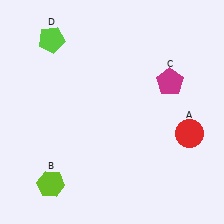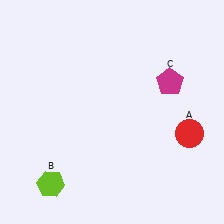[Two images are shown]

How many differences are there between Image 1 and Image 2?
There is 1 difference between the two images.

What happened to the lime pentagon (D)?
The lime pentagon (D) was removed in Image 2. It was in the top-left area of Image 1.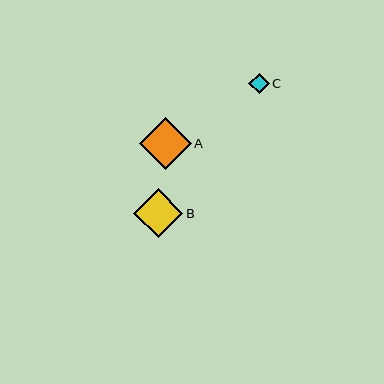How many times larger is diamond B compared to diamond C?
Diamond B is approximately 2.4 times the size of diamond C.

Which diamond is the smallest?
Diamond C is the smallest with a size of approximately 21 pixels.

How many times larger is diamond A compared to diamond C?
Diamond A is approximately 2.5 times the size of diamond C.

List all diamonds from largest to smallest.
From largest to smallest: A, B, C.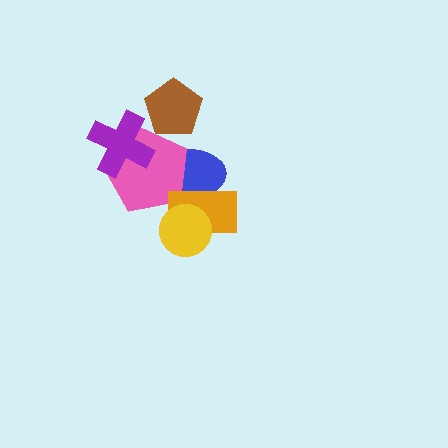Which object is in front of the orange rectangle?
The yellow circle is in front of the orange rectangle.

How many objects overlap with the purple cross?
1 object overlaps with the purple cross.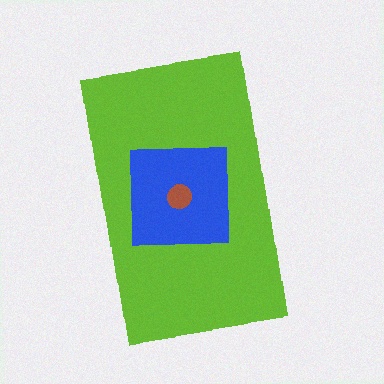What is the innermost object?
The brown circle.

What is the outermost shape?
The lime rectangle.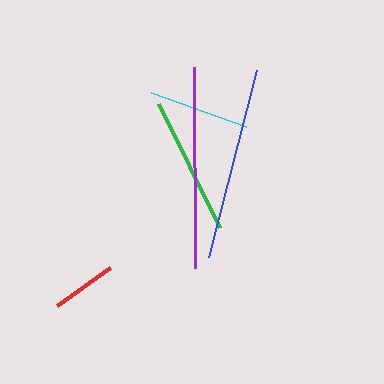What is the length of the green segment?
The green segment is approximately 138 pixels long.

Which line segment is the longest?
The purple line is the longest at approximately 200 pixels.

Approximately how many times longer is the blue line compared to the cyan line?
The blue line is approximately 1.9 times the length of the cyan line.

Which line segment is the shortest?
The red line is the shortest at approximately 65 pixels.